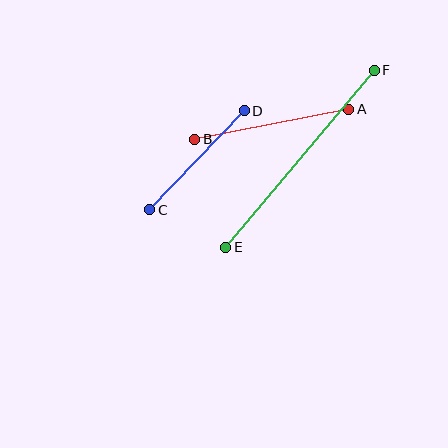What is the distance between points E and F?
The distance is approximately 231 pixels.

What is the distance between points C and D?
The distance is approximately 137 pixels.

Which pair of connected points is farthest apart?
Points E and F are farthest apart.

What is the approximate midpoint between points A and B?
The midpoint is at approximately (272, 124) pixels.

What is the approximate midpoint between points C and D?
The midpoint is at approximately (197, 160) pixels.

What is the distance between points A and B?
The distance is approximately 157 pixels.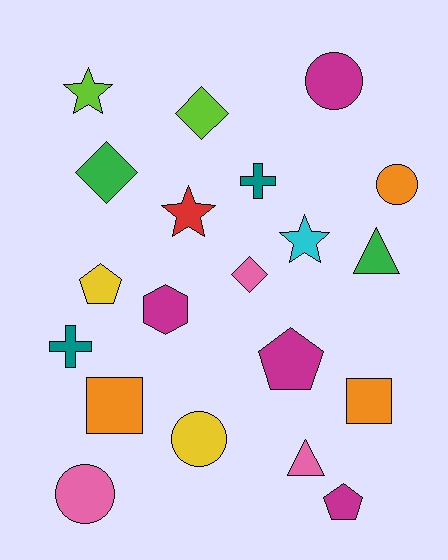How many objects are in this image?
There are 20 objects.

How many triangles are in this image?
There are 2 triangles.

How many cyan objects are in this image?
There is 1 cyan object.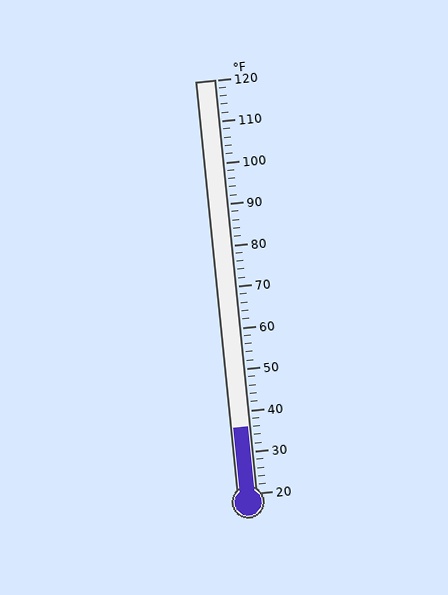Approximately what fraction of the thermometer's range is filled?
The thermometer is filled to approximately 15% of its range.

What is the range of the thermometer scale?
The thermometer scale ranges from 20°F to 120°F.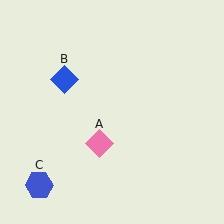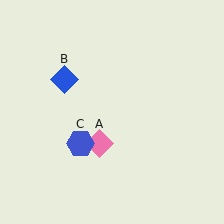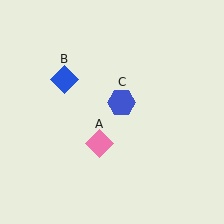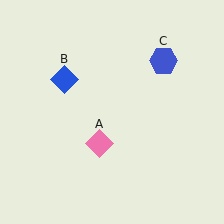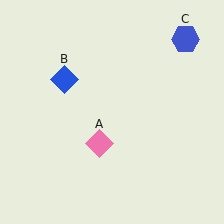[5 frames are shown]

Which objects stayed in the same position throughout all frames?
Pink diamond (object A) and blue diamond (object B) remained stationary.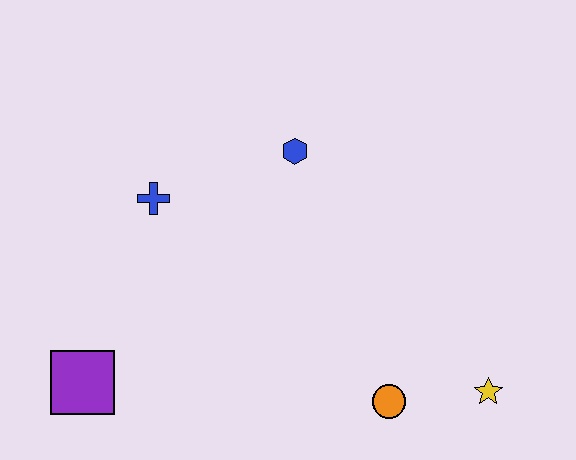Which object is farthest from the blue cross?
The yellow star is farthest from the blue cross.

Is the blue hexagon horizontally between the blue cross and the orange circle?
Yes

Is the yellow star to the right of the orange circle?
Yes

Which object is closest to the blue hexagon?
The blue cross is closest to the blue hexagon.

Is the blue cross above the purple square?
Yes